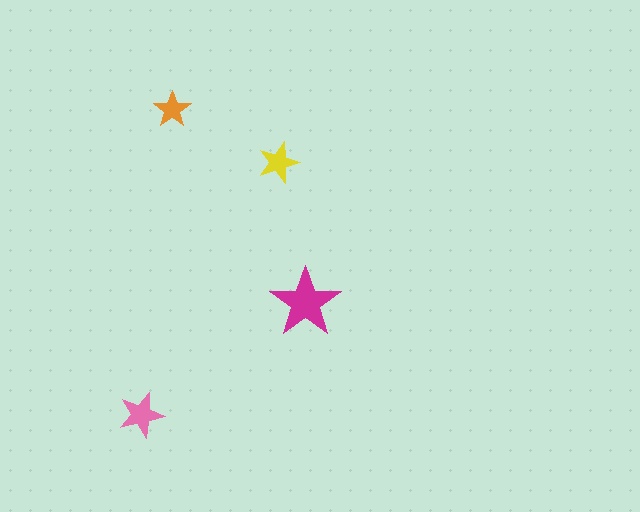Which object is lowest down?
The pink star is bottommost.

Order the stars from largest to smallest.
the magenta one, the pink one, the yellow one, the orange one.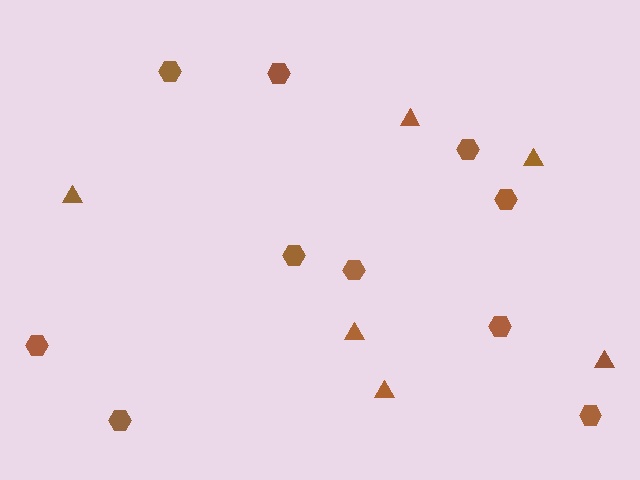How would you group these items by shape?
There are 2 groups: one group of triangles (6) and one group of hexagons (10).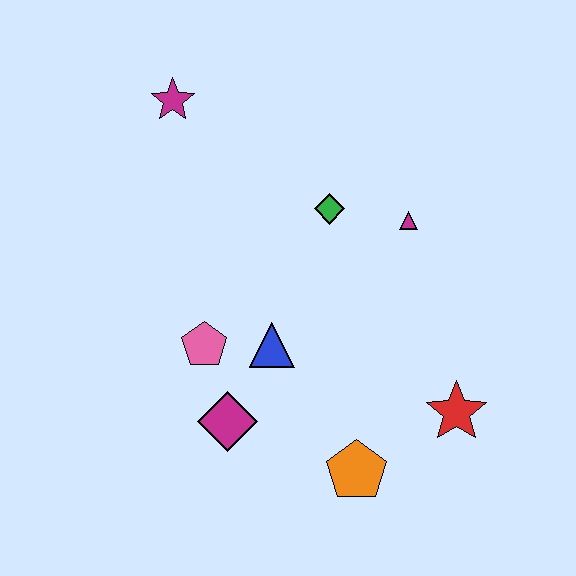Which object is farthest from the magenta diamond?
The magenta star is farthest from the magenta diamond.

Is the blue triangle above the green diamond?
No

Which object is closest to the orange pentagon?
The red star is closest to the orange pentagon.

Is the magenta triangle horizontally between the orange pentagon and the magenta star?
No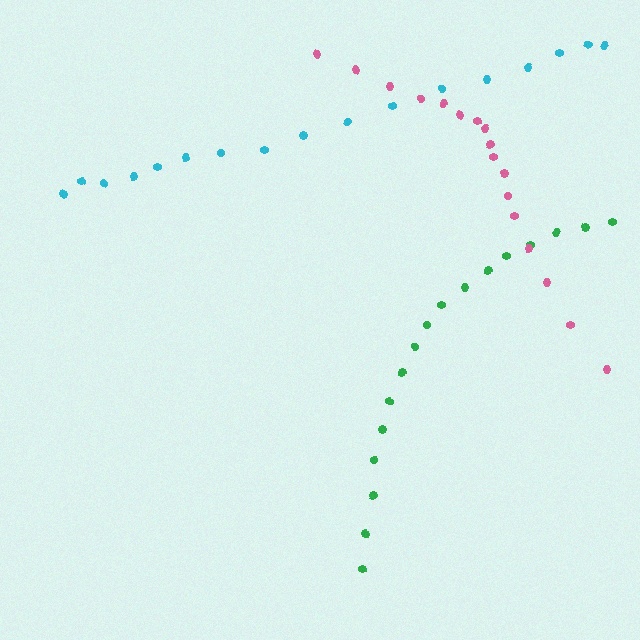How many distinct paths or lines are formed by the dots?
There are 3 distinct paths.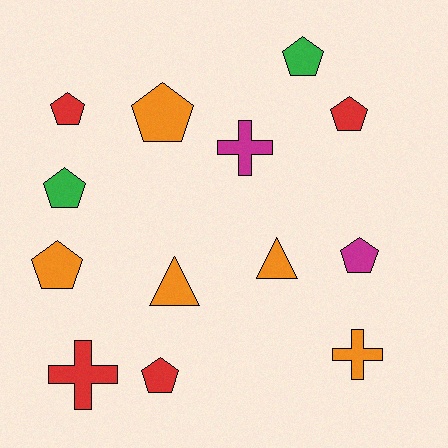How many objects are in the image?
There are 13 objects.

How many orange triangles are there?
There are 2 orange triangles.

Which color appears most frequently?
Orange, with 5 objects.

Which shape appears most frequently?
Pentagon, with 8 objects.